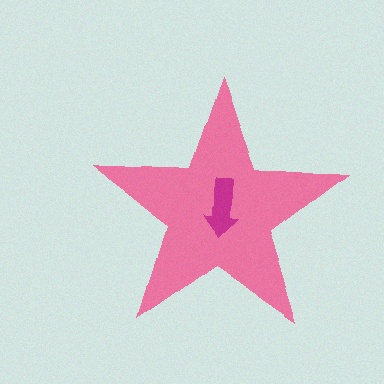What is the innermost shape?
The magenta arrow.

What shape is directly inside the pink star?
The magenta arrow.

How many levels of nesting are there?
2.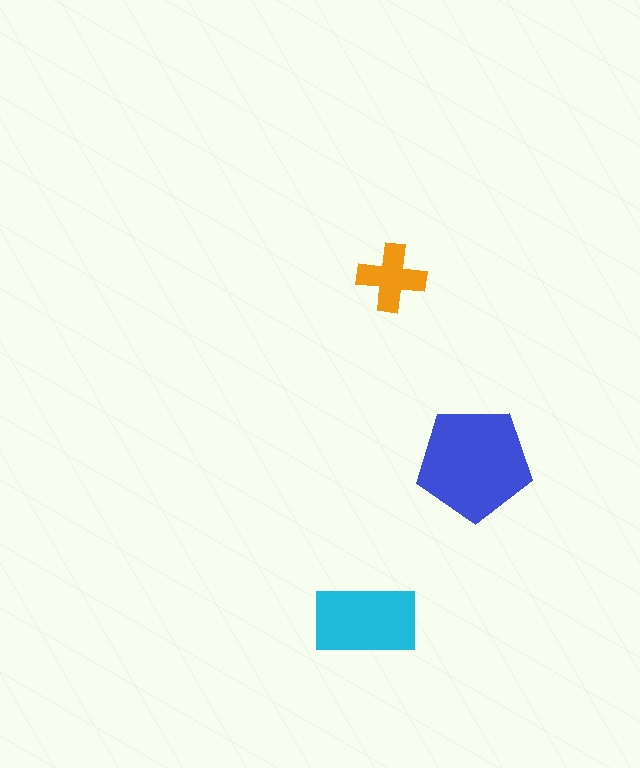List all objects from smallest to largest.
The orange cross, the cyan rectangle, the blue pentagon.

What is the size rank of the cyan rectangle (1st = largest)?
2nd.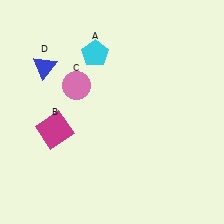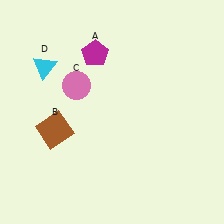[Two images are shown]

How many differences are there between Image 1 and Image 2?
There are 3 differences between the two images.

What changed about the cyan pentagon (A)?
In Image 1, A is cyan. In Image 2, it changed to magenta.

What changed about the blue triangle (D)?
In Image 1, D is blue. In Image 2, it changed to cyan.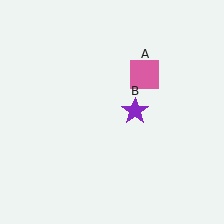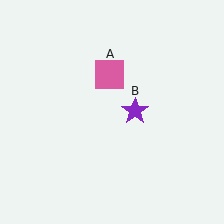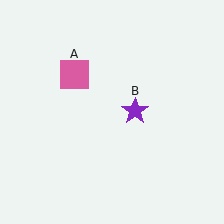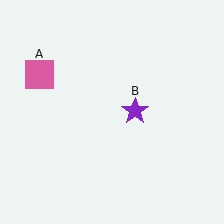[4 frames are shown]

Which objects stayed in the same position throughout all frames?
Purple star (object B) remained stationary.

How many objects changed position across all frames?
1 object changed position: pink square (object A).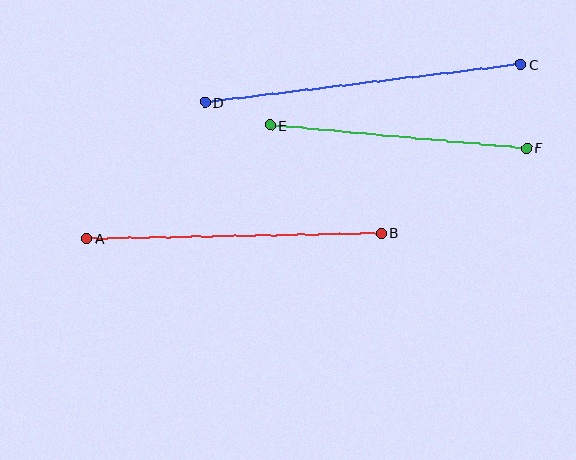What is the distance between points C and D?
The distance is approximately 318 pixels.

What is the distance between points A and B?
The distance is approximately 295 pixels.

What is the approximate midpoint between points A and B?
The midpoint is at approximately (234, 236) pixels.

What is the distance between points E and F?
The distance is approximately 257 pixels.